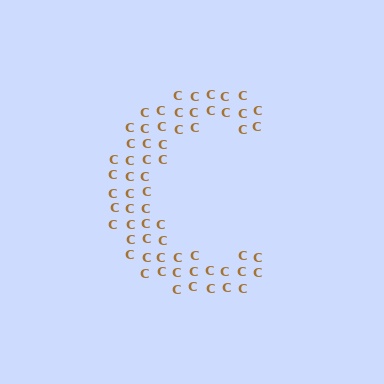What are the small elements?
The small elements are letter C's.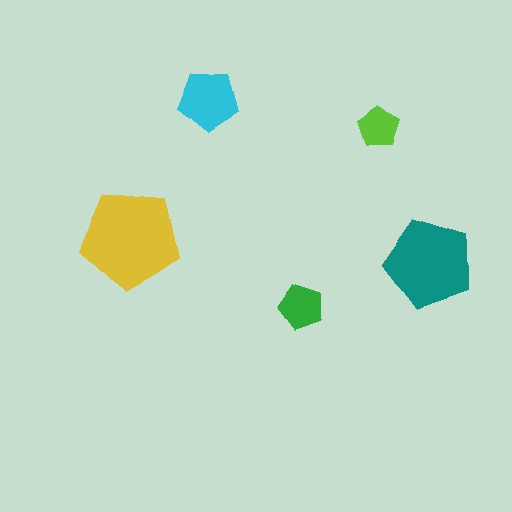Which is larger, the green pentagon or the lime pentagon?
The green one.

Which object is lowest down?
The green pentagon is bottommost.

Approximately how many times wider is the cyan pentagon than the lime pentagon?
About 1.5 times wider.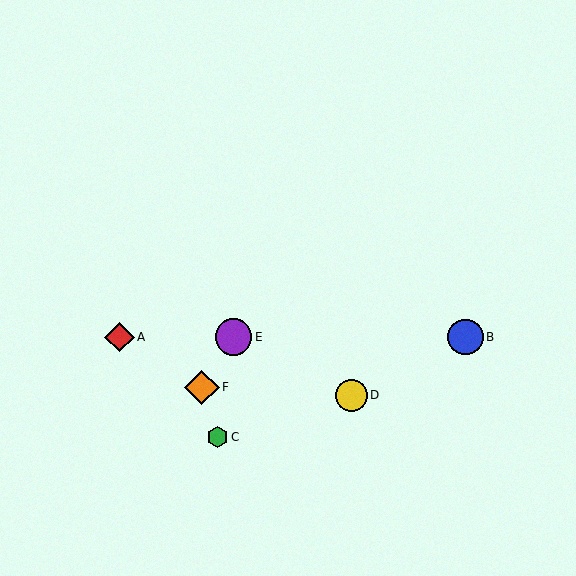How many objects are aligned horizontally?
3 objects (A, B, E) are aligned horizontally.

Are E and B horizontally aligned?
Yes, both are at y≈337.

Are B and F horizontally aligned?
No, B is at y≈337 and F is at y≈387.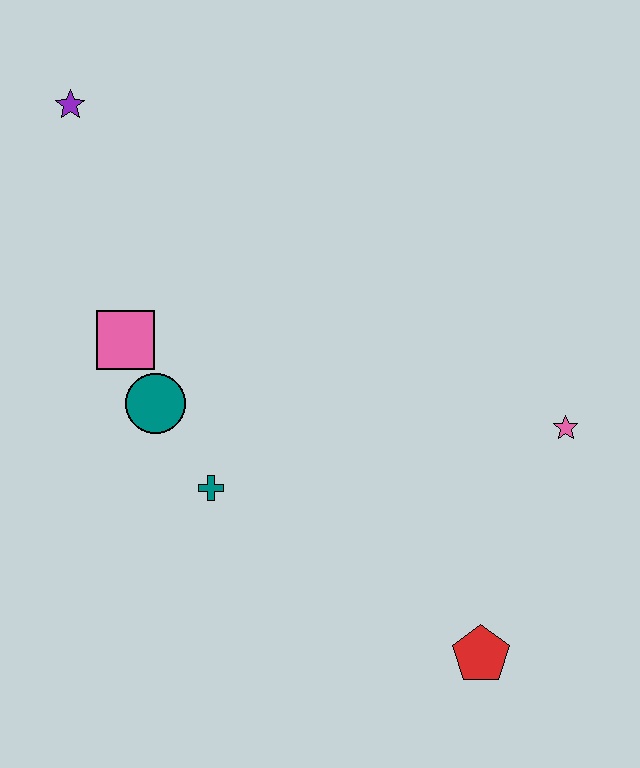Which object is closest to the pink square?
The teal circle is closest to the pink square.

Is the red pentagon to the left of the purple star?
No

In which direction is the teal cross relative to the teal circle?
The teal cross is below the teal circle.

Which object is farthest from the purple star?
The red pentagon is farthest from the purple star.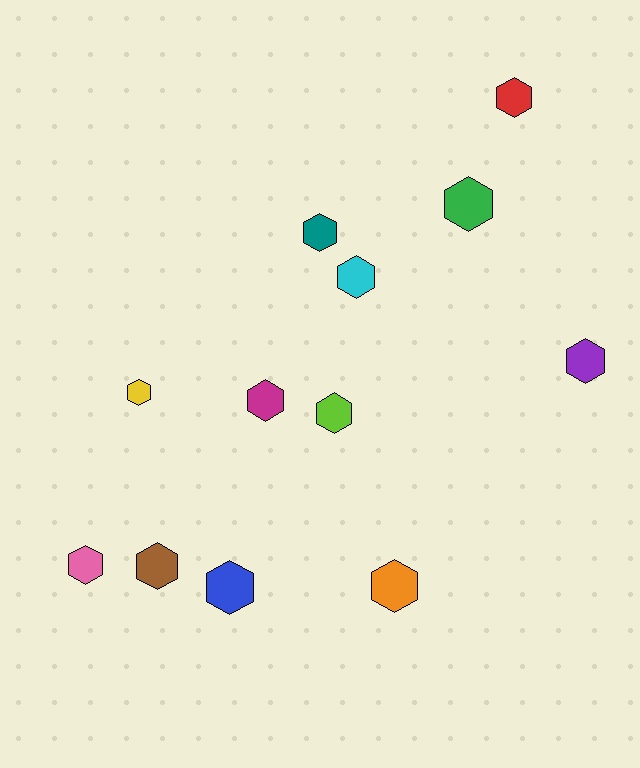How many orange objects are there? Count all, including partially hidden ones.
There is 1 orange object.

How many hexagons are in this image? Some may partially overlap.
There are 12 hexagons.